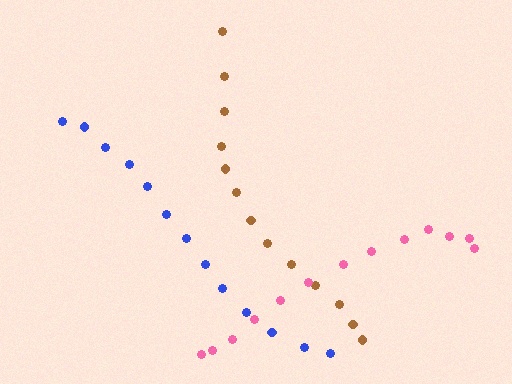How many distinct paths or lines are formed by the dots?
There are 3 distinct paths.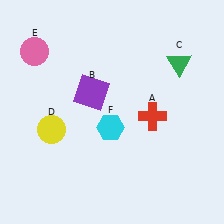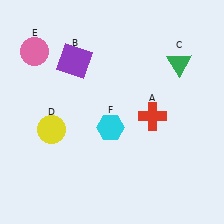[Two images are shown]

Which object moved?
The purple square (B) moved up.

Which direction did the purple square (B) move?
The purple square (B) moved up.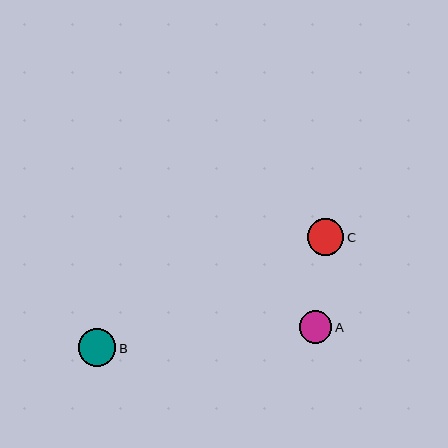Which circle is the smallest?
Circle A is the smallest with a size of approximately 33 pixels.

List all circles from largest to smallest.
From largest to smallest: B, C, A.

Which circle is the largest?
Circle B is the largest with a size of approximately 38 pixels.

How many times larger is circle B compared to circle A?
Circle B is approximately 1.2 times the size of circle A.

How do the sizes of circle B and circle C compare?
Circle B and circle C are approximately the same size.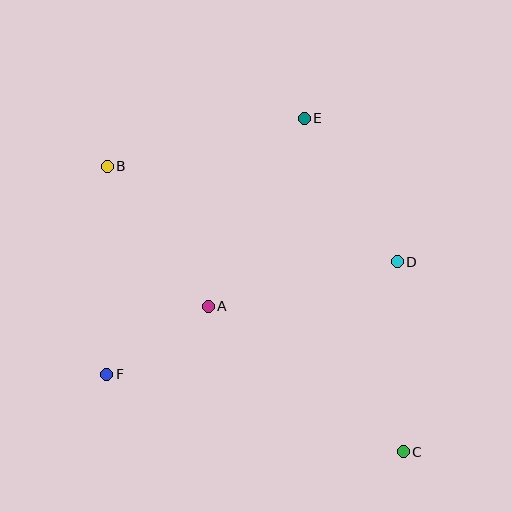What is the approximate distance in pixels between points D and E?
The distance between D and E is approximately 171 pixels.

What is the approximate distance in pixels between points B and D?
The distance between B and D is approximately 306 pixels.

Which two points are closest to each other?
Points A and F are closest to each other.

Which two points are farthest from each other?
Points B and C are farthest from each other.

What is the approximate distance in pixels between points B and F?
The distance between B and F is approximately 208 pixels.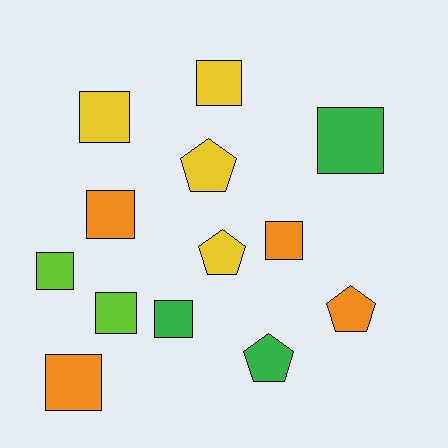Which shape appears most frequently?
Square, with 9 objects.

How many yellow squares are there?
There are 2 yellow squares.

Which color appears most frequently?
Yellow, with 4 objects.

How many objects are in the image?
There are 13 objects.